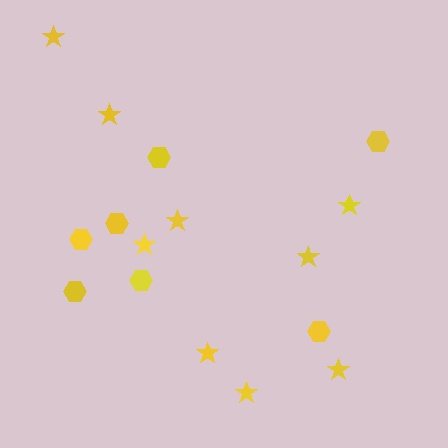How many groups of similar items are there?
There are 2 groups: one group of stars (9) and one group of hexagons (7).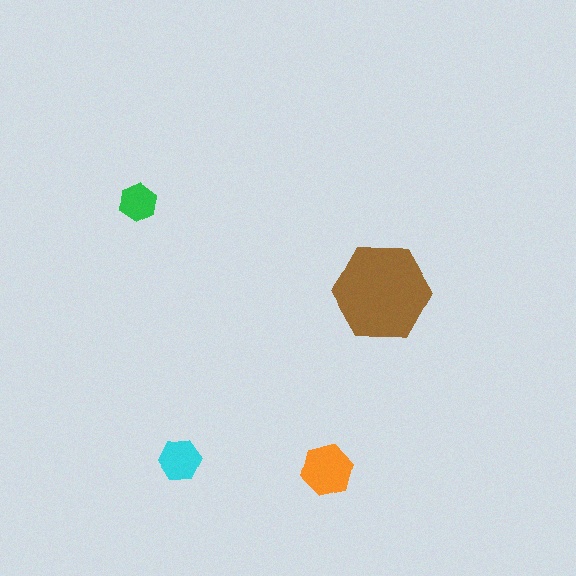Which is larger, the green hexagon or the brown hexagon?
The brown one.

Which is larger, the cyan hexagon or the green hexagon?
The cyan one.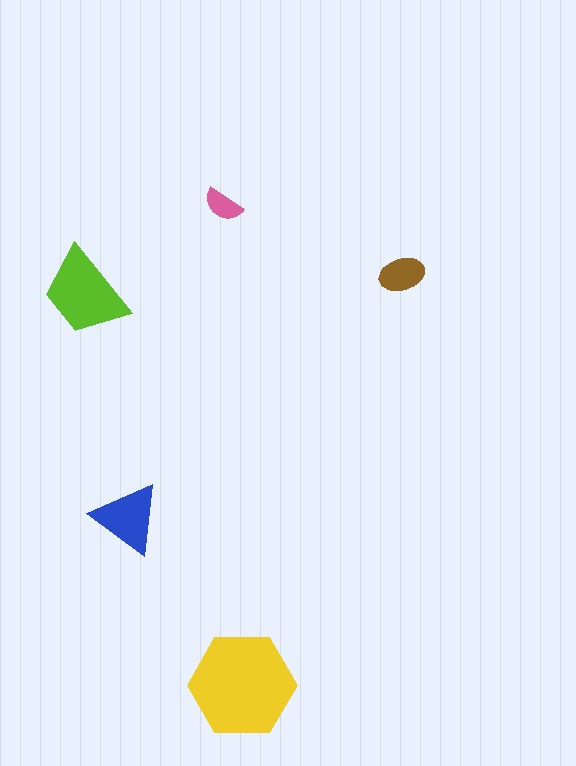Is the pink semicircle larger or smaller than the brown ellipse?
Smaller.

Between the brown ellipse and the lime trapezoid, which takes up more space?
The lime trapezoid.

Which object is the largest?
The yellow hexagon.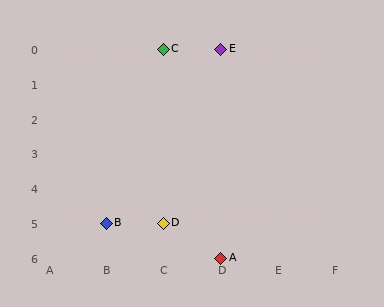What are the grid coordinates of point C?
Point C is at grid coordinates (C, 0).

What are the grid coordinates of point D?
Point D is at grid coordinates (C, 5).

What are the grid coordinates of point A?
Point A is at grid coordinates (D, 6).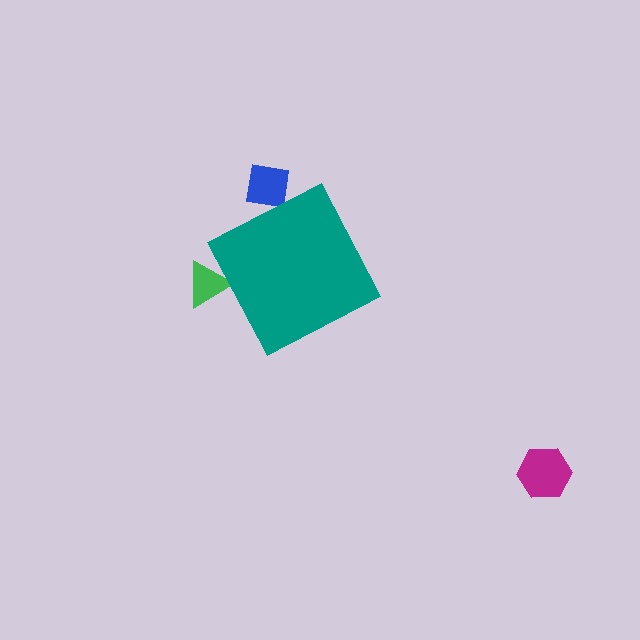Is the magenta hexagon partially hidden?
No, the magenta hexagon is fully visible.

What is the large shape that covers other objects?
A teal diamond.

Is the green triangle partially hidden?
Yes, the green triangle is partially hidden behind the teal diamond.